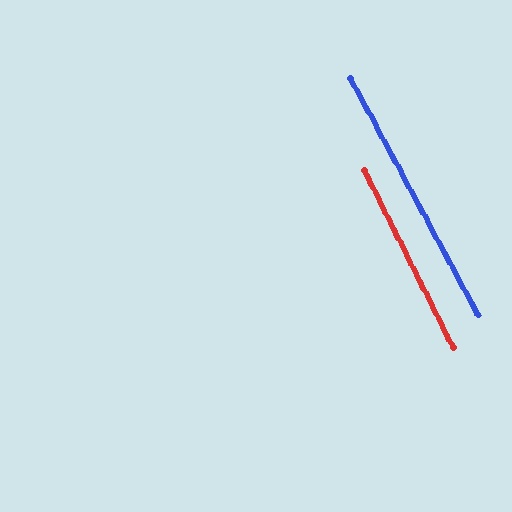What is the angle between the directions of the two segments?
Approximately 2 degrees.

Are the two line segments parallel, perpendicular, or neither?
Parallel — their directions differ by only 1.8°.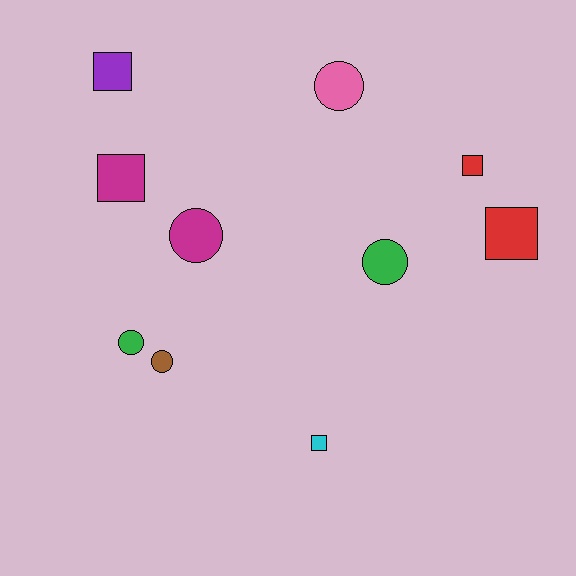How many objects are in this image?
There are 10 objects.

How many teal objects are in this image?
There are no teal objects.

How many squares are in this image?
There are 5 squares.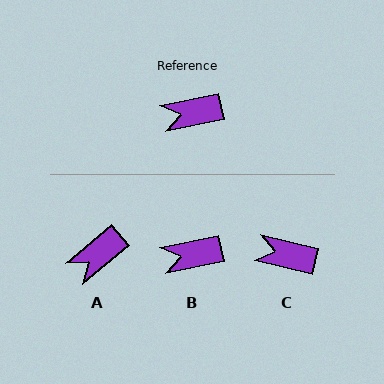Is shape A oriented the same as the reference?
No, it is off by about 28 degrees.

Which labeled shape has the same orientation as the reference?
B.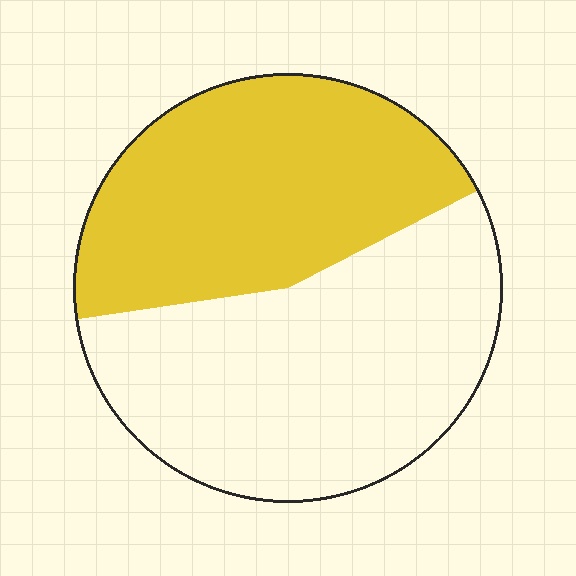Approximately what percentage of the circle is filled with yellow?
Approximately 45%.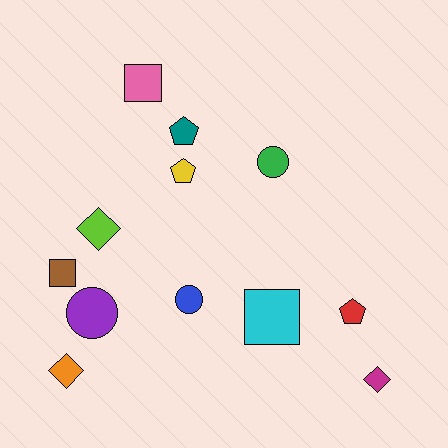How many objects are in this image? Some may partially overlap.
There are 12 objects.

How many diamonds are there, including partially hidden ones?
There are 3 diamonds.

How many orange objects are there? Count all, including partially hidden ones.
There is 1 orange object.